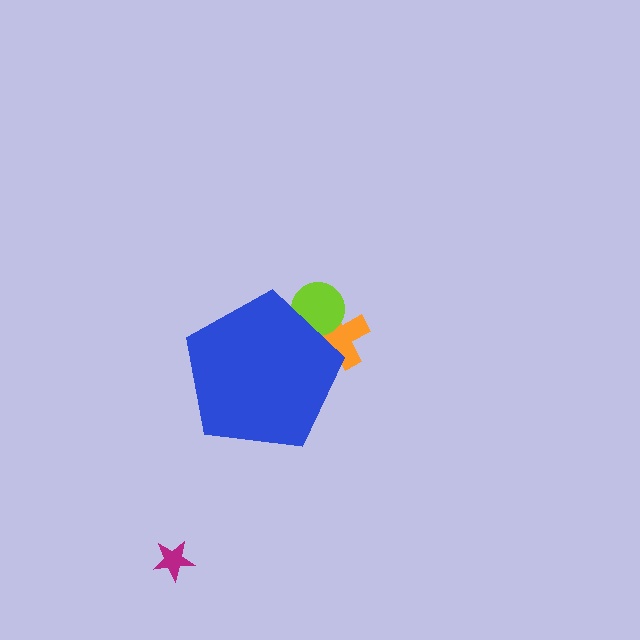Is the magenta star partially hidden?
No, the magenta star is fully visible.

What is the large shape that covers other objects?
A blue pentagon.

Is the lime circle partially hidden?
Yes, the lime circle is partially hidden behind the blue pentagon.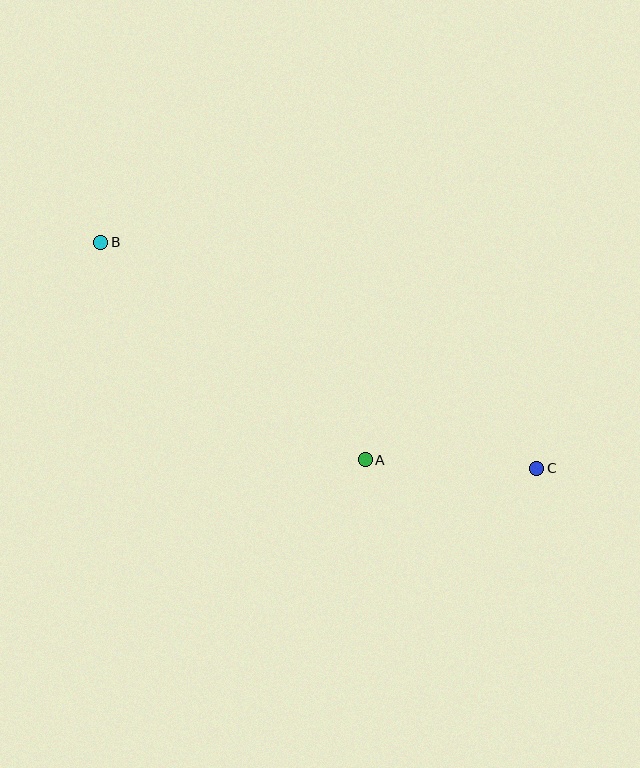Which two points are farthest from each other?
Points B and C are farthest from each other.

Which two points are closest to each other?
Points A and C are closest to each other.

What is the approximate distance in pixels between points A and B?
The distance between A and B is approximately 343 pixels.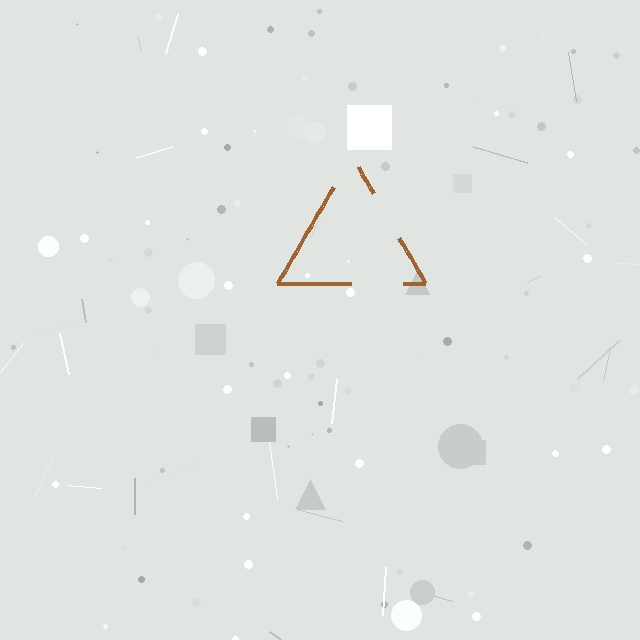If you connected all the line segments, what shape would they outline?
They would outline a triangle.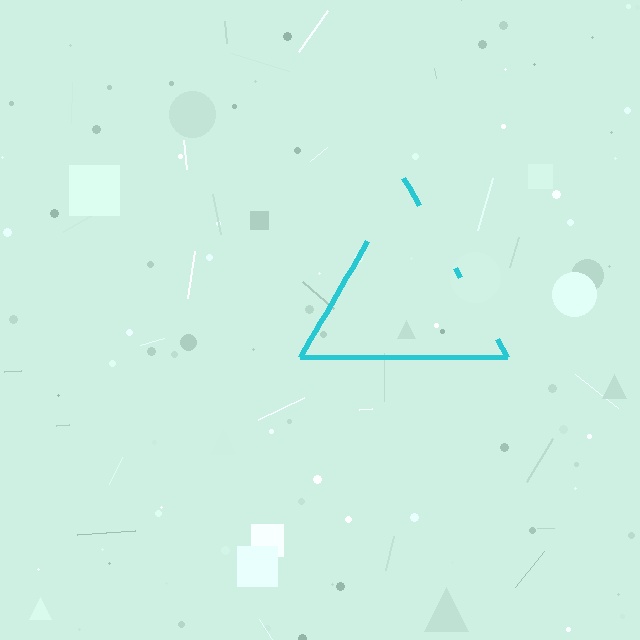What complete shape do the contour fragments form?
The contour fragments form a triangle.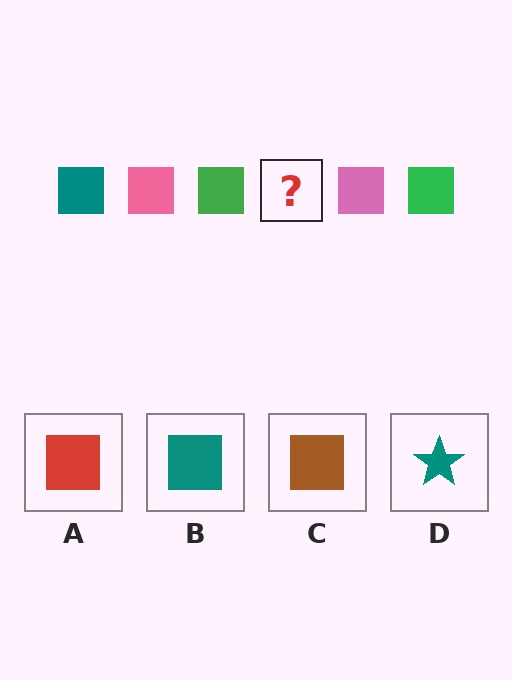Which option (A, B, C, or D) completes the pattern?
B.